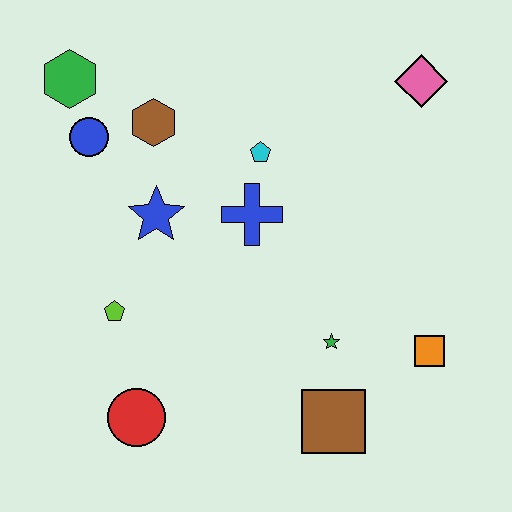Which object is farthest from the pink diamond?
The red circle is farthest from the pink diamond.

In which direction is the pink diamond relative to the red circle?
The pink diamond is above the red circle.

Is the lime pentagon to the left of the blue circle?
No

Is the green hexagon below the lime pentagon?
No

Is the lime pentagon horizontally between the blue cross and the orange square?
No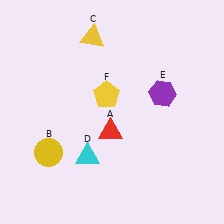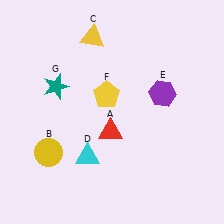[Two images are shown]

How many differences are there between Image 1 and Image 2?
There is 1 difference between the two images.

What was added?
A teal star (G) was added in Image 2.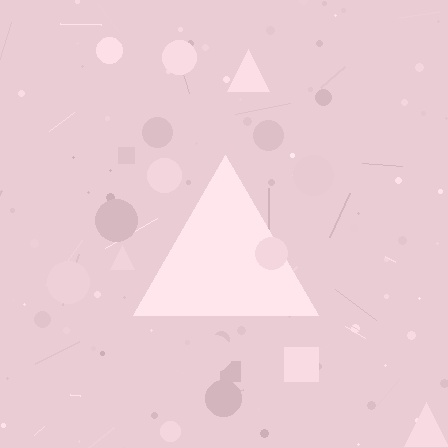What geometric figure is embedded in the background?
A triangle is embedded in the background.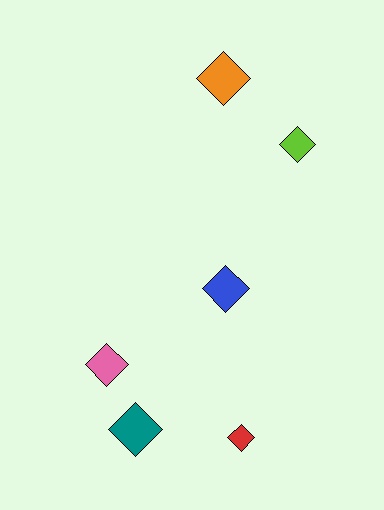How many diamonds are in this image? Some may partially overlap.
There are 6 diamonds.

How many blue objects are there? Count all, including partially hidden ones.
There is 1 blue object.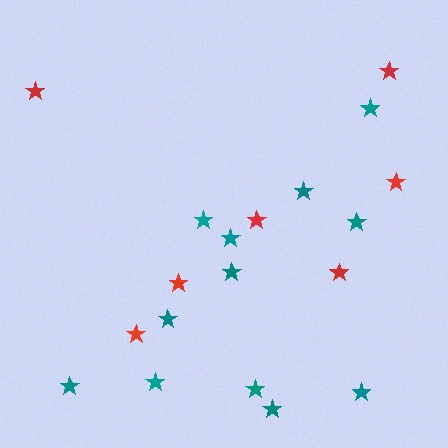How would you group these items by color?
There are 2 groups: one group of teal stars (12) and one group of red stars (7).